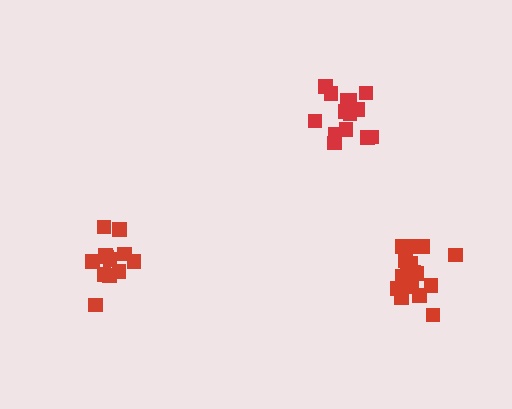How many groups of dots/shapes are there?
There are 3 groups.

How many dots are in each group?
Group 1: 12 dots, Group 2: 16 dots, Group 3: 15 dots (43 total).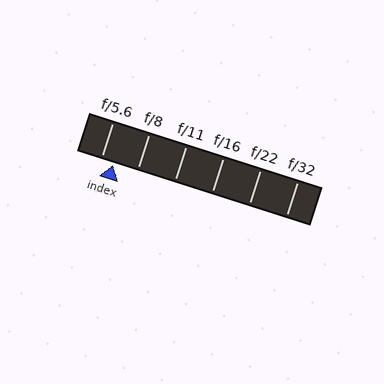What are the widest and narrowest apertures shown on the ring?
The widest aperture shown is f/5.6 and the narrowest is f/32.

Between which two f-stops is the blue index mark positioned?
The index mark is between f/5.6 and f/8.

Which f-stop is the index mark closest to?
The index mark is closest to f/5.6.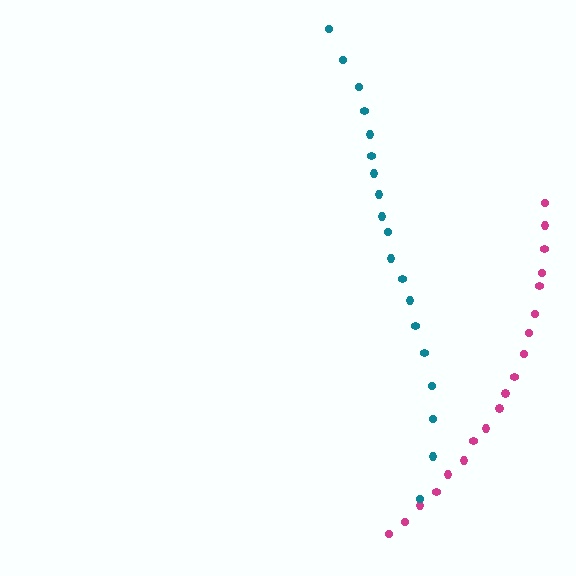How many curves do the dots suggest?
There are 2 distinct paths.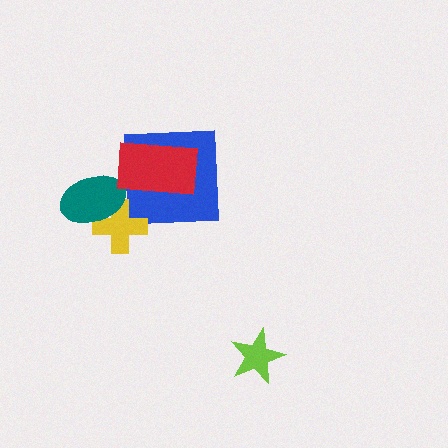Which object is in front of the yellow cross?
The teal ellipse is in front of the yellow cross.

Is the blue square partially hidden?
Yes, it is partially covered by another shape.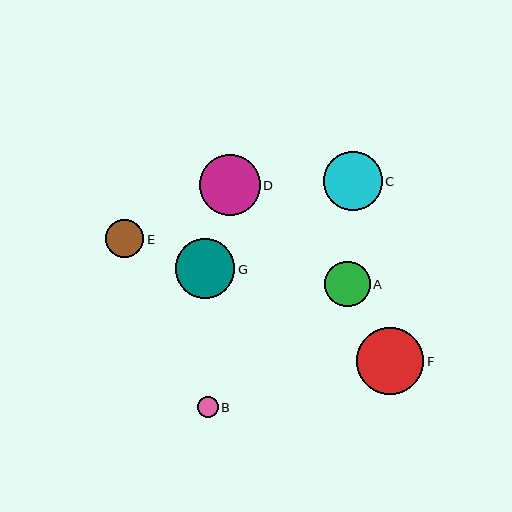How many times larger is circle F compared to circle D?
Circle F is approximately 1.1 times the size of circle D.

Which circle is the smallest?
Circle B is the smallest with a size of approximately 21 pixels.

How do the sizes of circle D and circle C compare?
Circle D and circle C are approximately the same size.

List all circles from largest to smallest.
From largest to smallest: F, D, G, C, A, E, B.